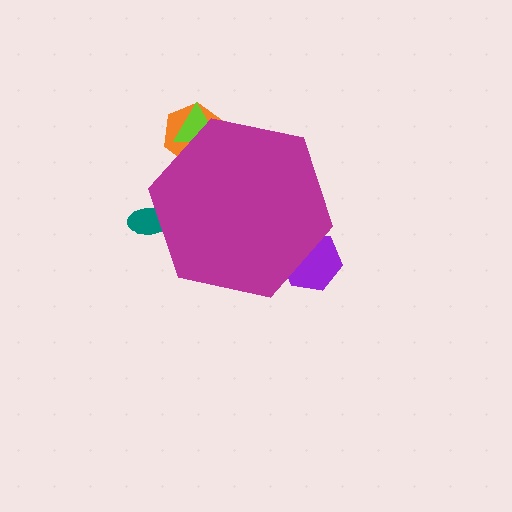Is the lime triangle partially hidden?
Yes, the lime triangle is partially hidden behind the magenta hexagon.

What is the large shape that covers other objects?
A magenta hexagon.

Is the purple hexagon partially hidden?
Yes, the purple hexagon is partially hidden behind the magenta hexagon.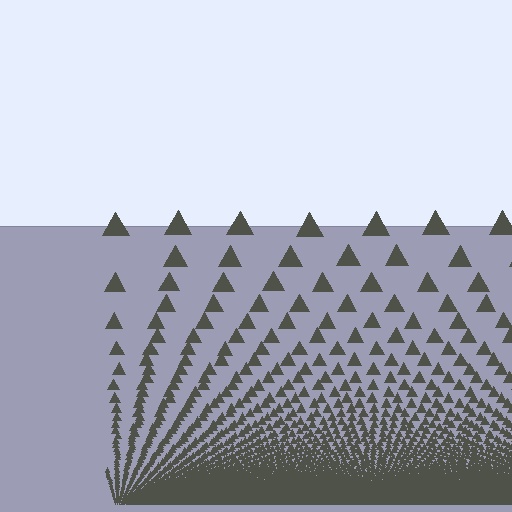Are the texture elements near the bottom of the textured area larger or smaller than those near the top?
Smaller. The gradient is inverted — elements near the bottom are smaller and denser.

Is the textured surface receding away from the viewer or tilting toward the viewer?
The surface appears to tilt toward the viewer. Texture elements get larger and sparser toward the top.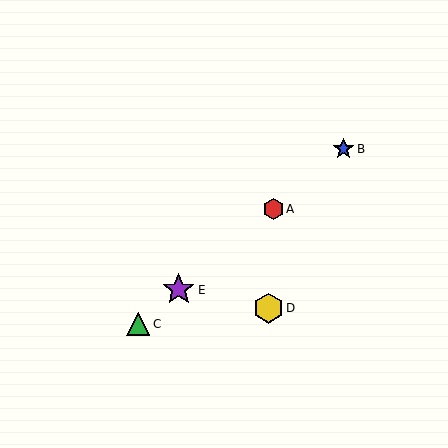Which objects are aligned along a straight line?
Objects A, B, C, E are aligned along a straight line.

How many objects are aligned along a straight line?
4 objects (A, B, C, E) are aligned along a straight line.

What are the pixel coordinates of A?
Object A is at (273, 209).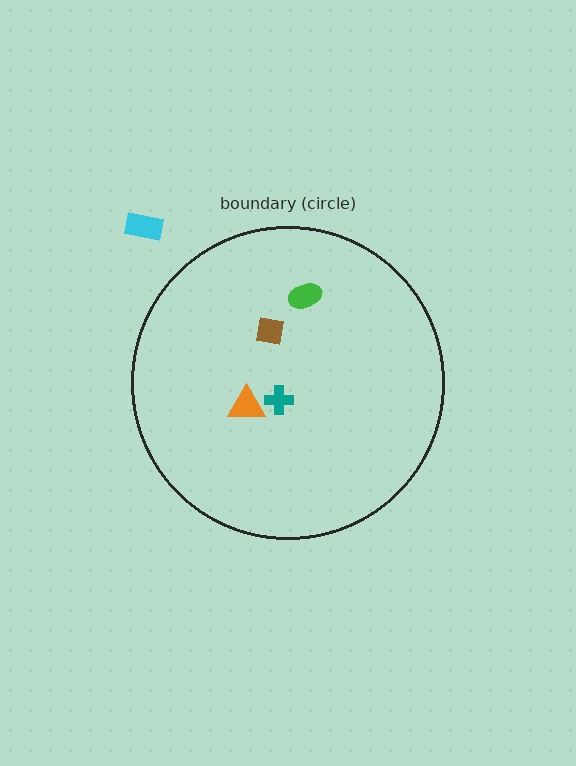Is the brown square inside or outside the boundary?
Inside.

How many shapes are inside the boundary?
4 inside, 1 outside.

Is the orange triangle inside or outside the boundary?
Inside.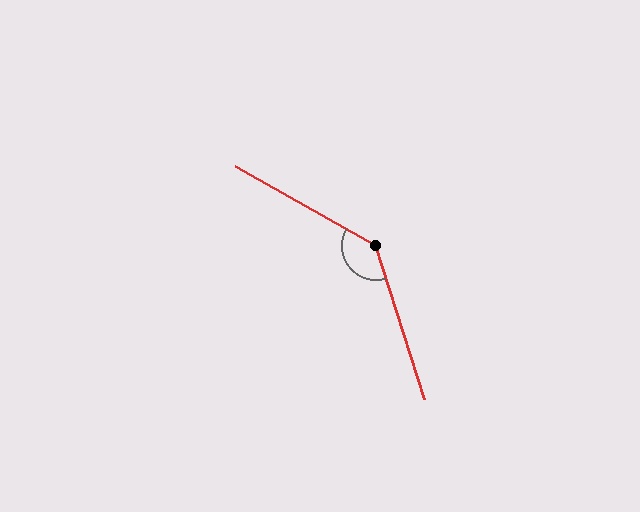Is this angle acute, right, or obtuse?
It is obtuse.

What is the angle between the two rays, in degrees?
Approximately 137 degrees.